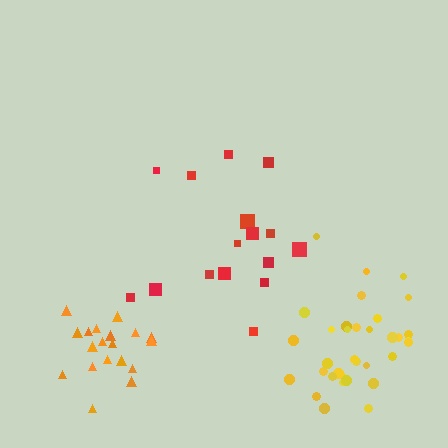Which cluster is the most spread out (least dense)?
Red.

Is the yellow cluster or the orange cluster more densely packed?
Orange.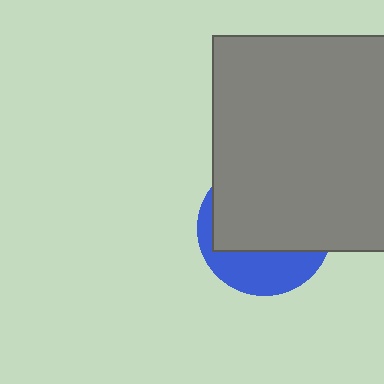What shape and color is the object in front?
The object in front is a gray rectangle.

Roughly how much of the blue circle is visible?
A small part of it is visible (roughly 34%).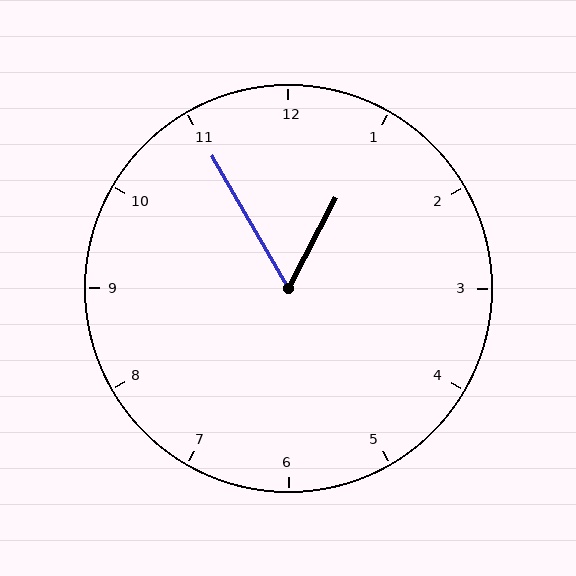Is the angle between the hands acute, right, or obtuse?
It is acute.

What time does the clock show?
12:55.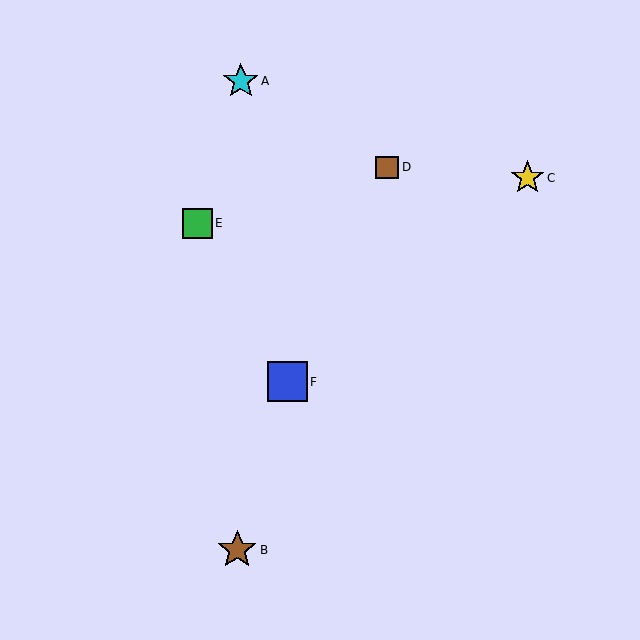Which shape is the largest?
The blue square (labeled F) is the largest.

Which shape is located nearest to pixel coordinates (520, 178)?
The yellow star (labeled C) at (527, 178) is nearest to that location.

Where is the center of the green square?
The center of the green square is at (197, 223).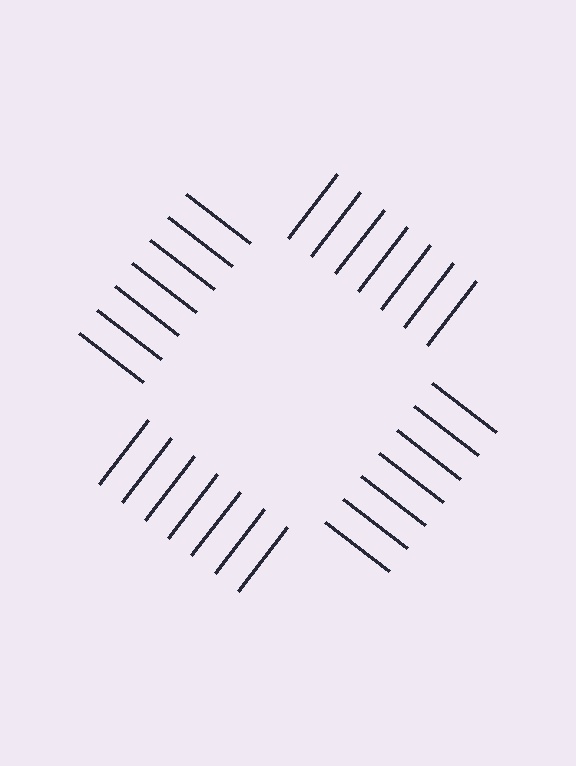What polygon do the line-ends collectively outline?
An illusory square — the line segments terminate on its edges but no continuous stroke is drawn.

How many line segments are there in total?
28 — 7 along each of the 4 edges.